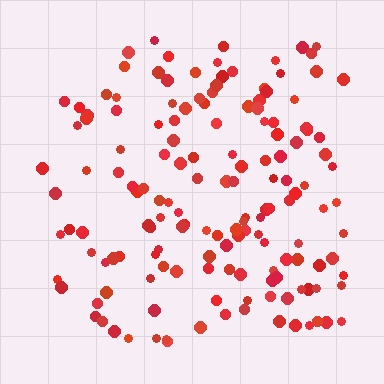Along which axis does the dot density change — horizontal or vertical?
Horizontal.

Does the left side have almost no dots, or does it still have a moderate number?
Still a moderate number, just noticeably fewer than the right.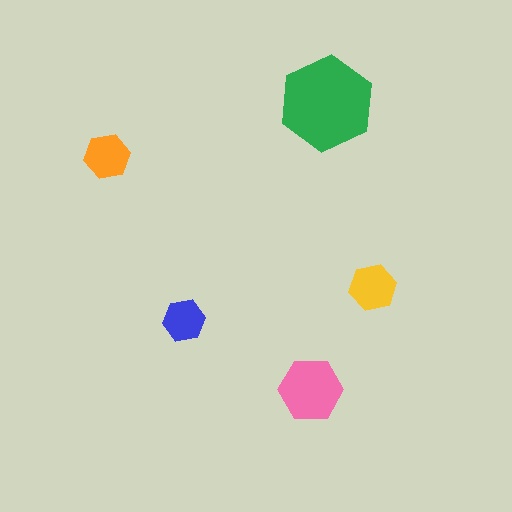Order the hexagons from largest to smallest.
the green one, the pink one, the yellow one, the orange one, the blue one.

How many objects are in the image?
There are 5 objects in the image.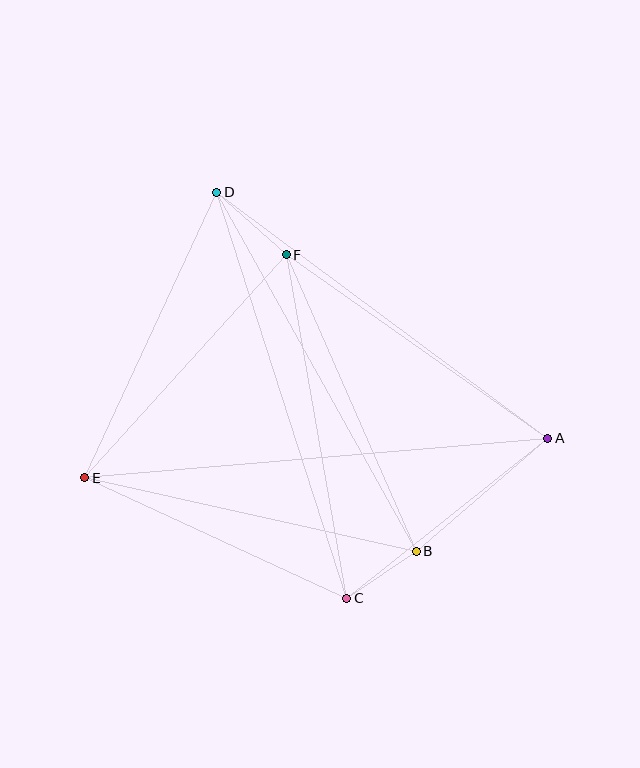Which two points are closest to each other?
Points B and C are closest to each other.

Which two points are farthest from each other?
Points A and E are farthest from each other.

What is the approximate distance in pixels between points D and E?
The distance between D and E is approximately 315 pixels.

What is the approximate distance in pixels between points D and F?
The distance between D and F is approximately 93 pixels.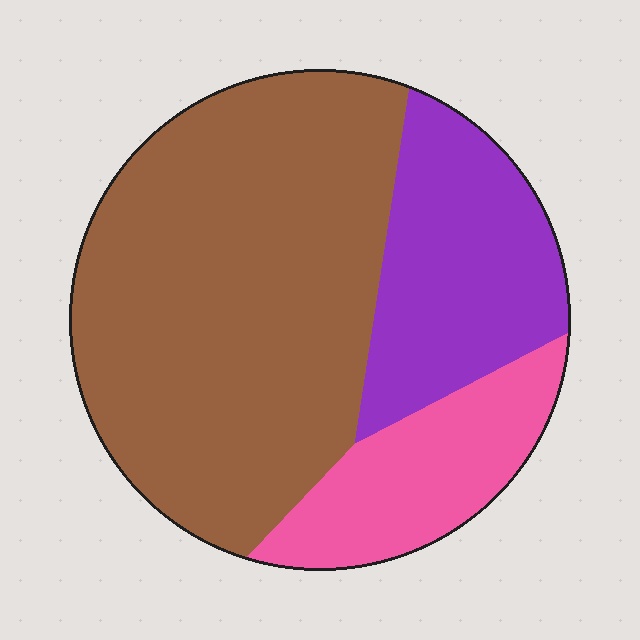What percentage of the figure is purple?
Purple covers 23% of the figure.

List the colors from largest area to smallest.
From largest to smallest: brown, purple, pink.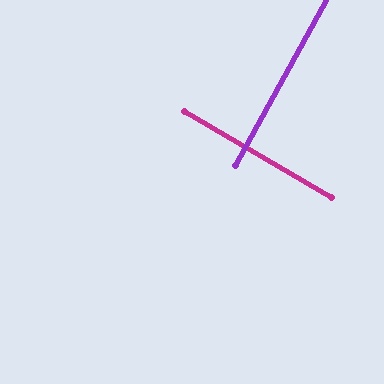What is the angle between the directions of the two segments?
Approximately 88 degrees.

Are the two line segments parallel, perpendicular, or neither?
Perpendicular — they meet at approximately 88°.